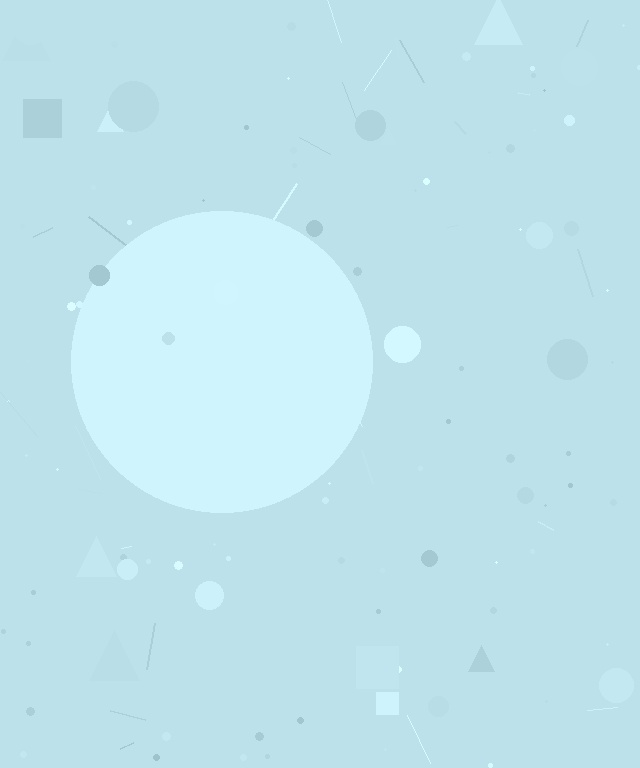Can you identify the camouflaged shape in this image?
The camouflaged shape is a circle.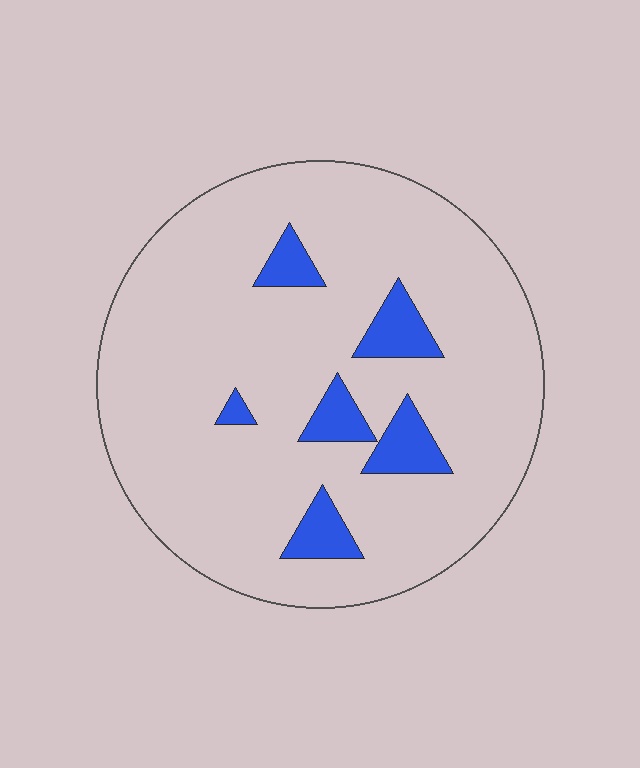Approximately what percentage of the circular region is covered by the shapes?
Approximately 10%.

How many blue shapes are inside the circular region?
6.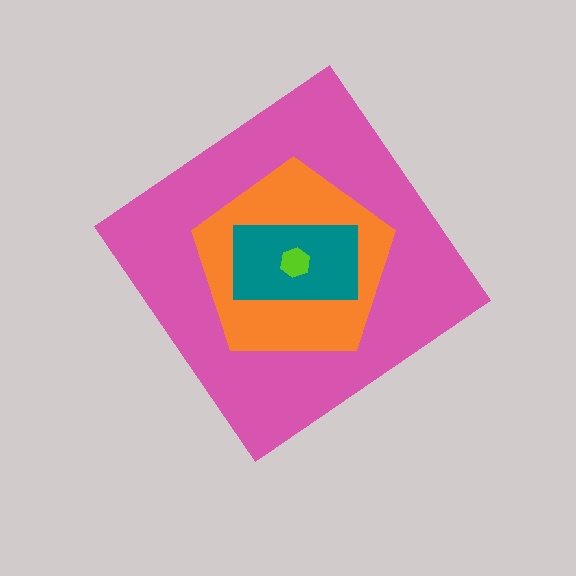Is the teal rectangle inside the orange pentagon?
Yes.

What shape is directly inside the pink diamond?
The orange pentagon.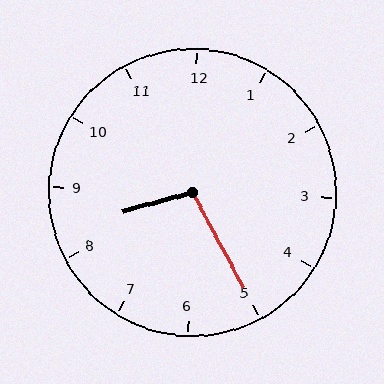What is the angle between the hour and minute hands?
Approximately 102 degrees.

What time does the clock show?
8:25.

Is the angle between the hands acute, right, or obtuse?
It is obtuse.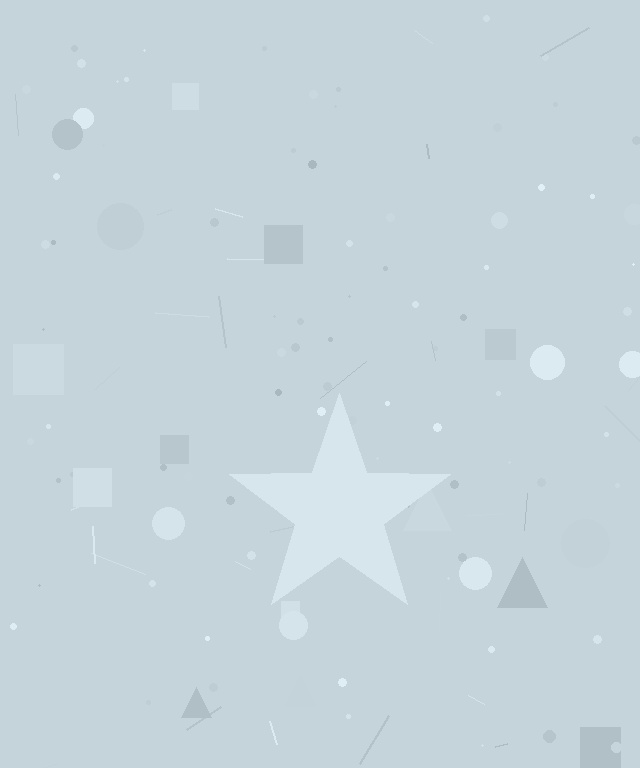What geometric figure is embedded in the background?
A star is embedded in the background.